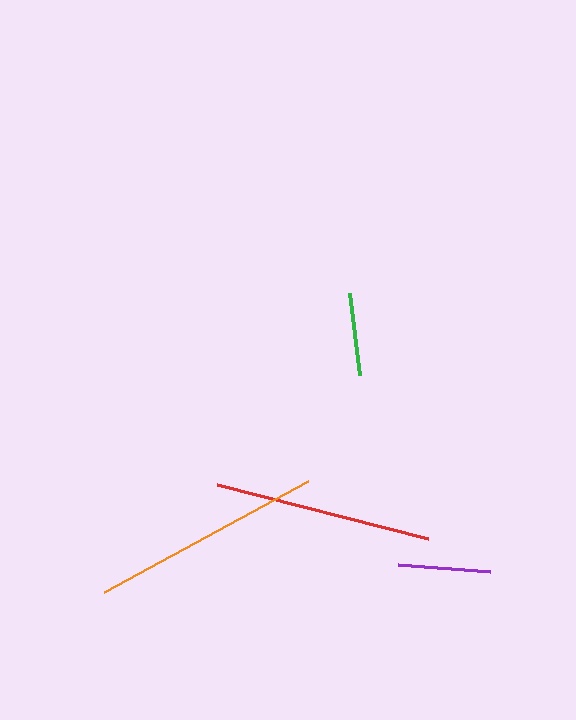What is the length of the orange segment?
The orange segment is approximately 232 pixels long.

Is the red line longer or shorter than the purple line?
The red line is longer than the purple line.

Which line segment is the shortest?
The green line is the shortest at approximately 83 pixels.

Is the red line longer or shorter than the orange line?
The orange line is longer than the red line.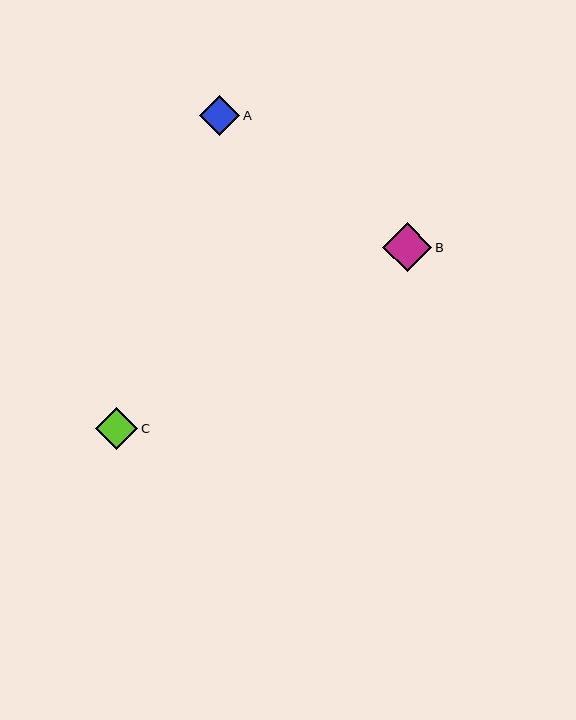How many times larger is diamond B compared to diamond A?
Diamond B is approximately 1.2 times the size of diamond A.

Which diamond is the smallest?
Diamond A is the smallest with a size of approximately 40 pixels.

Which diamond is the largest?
Diamond B is the largest with a size of approximately 49 pixels.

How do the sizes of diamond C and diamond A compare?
Diamond C and diamond A are approximately the same size.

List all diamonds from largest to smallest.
From largest to smallest: B, C, A.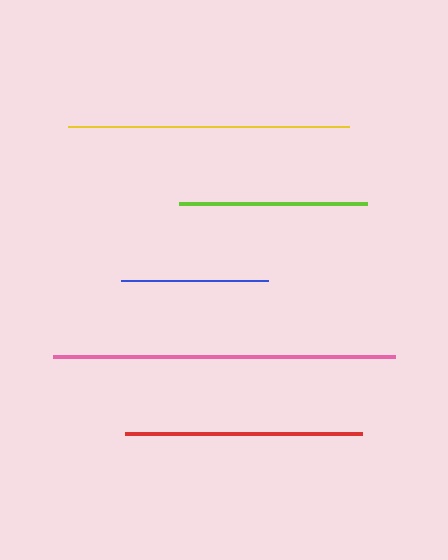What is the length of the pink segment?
The pink segment is approximately 342 pixels long.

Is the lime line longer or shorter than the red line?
The red line is longer than the lime line.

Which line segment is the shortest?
The blue line is the shortest at approximately 147 pixels.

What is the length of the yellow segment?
The yellow segment is approximately 281 pixels long.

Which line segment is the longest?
The pink line is the longest at approximately 342 pixels.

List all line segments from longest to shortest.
From longest to shortest: pink, yellow, red, lime, blue.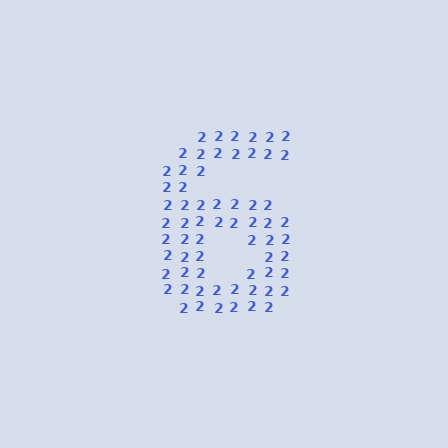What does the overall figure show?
The overall figure shows the digit 6.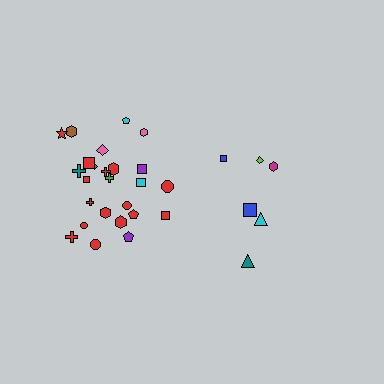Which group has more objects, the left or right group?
The left group.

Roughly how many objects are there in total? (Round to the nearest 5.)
Roughly 30 objects in total.